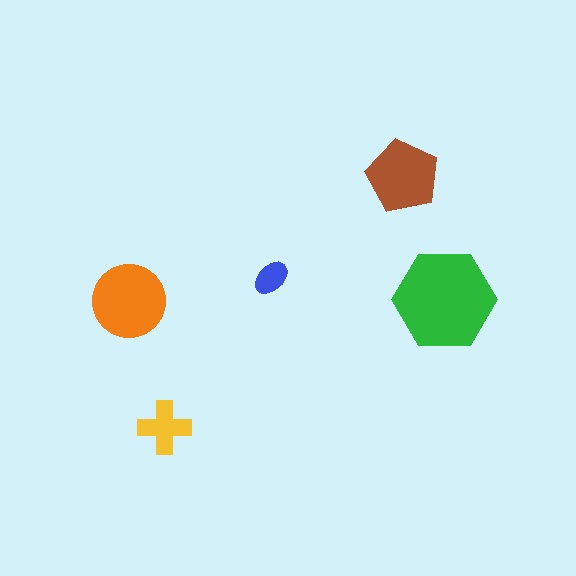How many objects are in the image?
There are 5 objects in the image.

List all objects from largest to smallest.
The green hexagon, the orange circle, the brown pentagon, the yellow cross, the blue ellipse.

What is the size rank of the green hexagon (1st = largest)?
1st.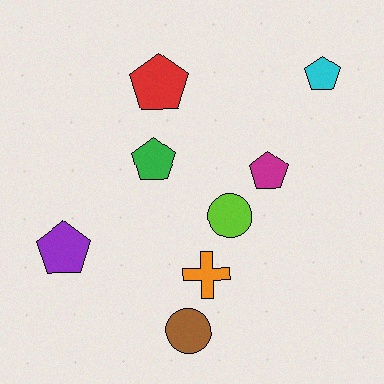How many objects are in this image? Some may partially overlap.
There are 8 objects.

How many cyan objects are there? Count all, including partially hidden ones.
There is 1 cyan object.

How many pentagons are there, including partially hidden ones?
There are 5 pentagons.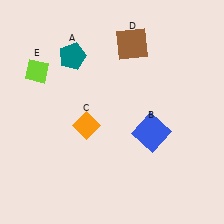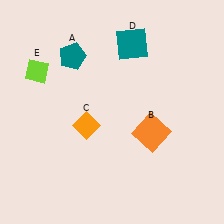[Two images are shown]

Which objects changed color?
B changed from blue to orange. D changed from brown to teal.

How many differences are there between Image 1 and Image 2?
There are 2 differences between the two images.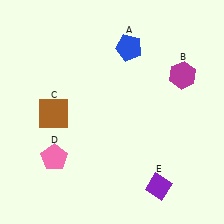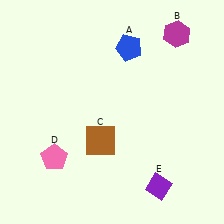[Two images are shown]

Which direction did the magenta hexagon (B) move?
The magenta hexagon (B) moved up.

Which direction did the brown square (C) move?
The brown square (C) moved right.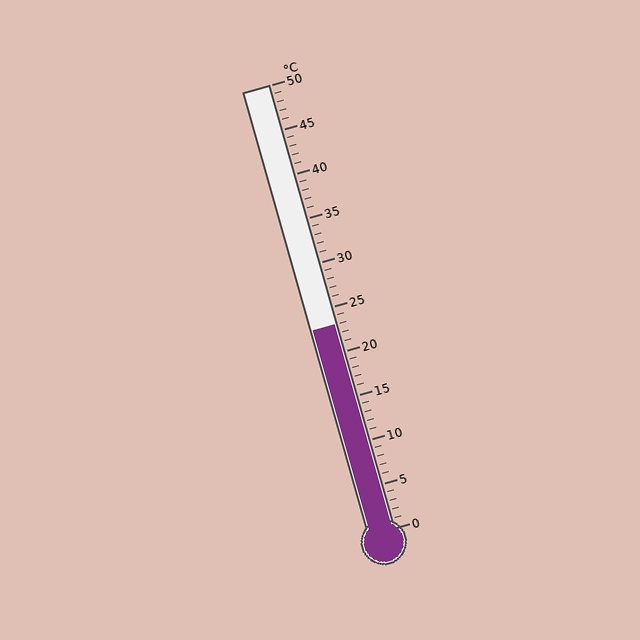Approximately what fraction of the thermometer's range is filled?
The thermometer is filled to approximately 45% of its range.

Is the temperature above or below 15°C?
The temperature is above 15°C.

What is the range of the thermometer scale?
The thermometer scale ranges from 0°C to 50°C.